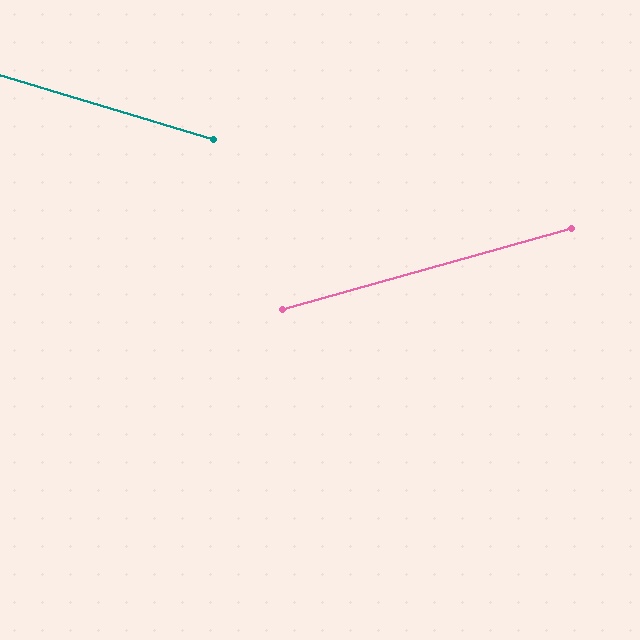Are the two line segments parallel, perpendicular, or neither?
Neither parallel nor perpendicular — they differ by about 32°.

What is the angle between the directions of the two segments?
Approximately 32 degrees.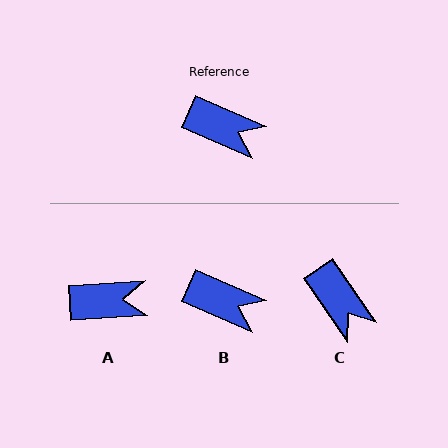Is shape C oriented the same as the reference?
No, it is off by about 32 degrees.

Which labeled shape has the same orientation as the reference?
B.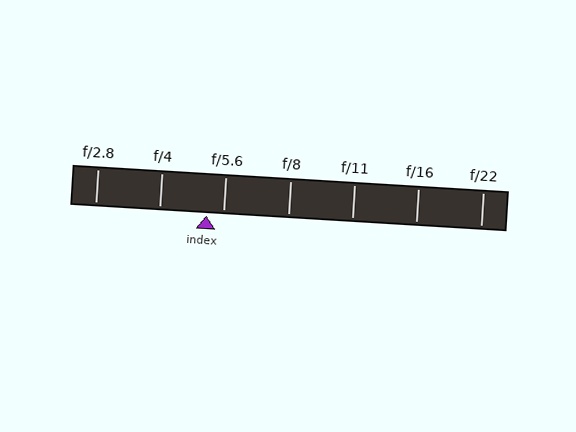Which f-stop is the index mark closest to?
The index mark is closest to f/5.6.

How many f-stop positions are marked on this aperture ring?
There are 7 f-stop positions marked.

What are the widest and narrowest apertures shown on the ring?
The widest aperture shown is f/2.8 and the narrowest is f/22.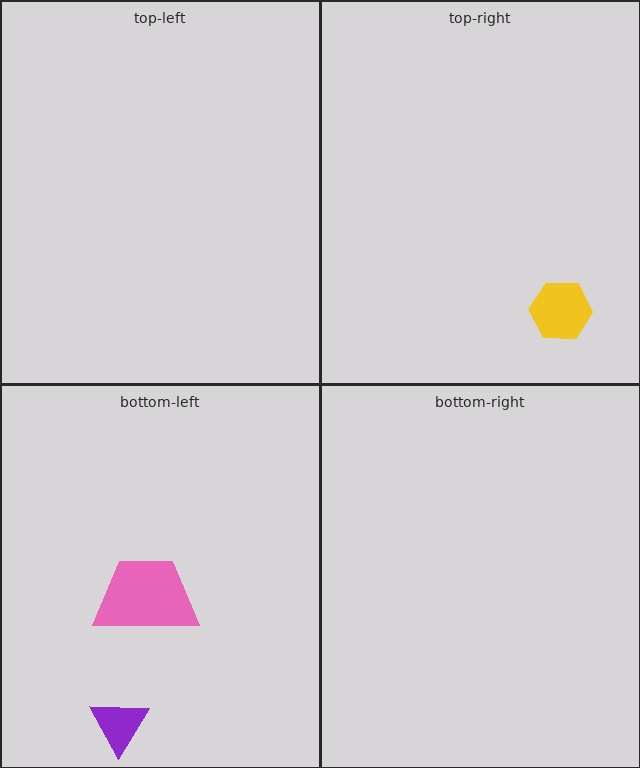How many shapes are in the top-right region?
1.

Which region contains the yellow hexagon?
The top-right region.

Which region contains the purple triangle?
The bottom-left region.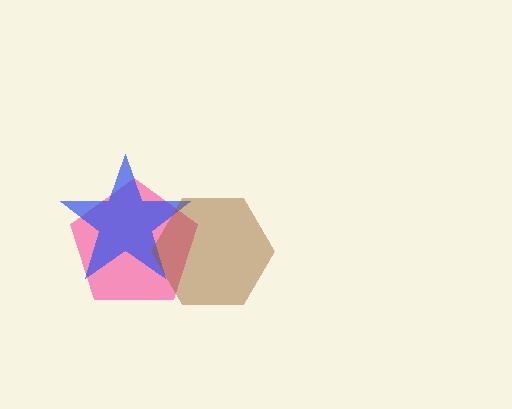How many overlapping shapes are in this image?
There are 3 overlapping shapes in the image.